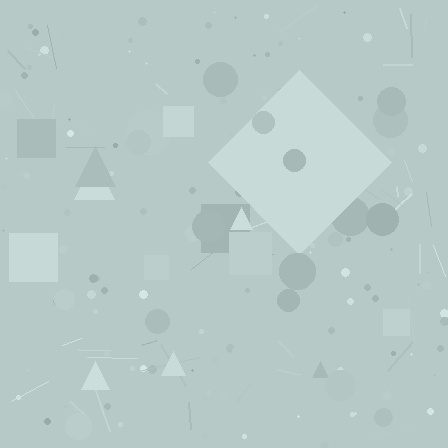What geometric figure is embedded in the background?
A diamond is embedded in the background.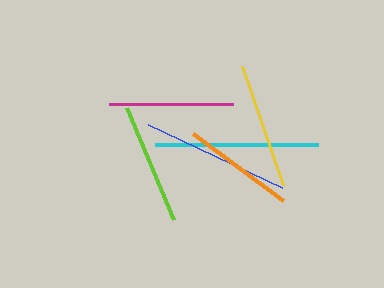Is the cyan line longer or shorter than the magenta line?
The cyan line is longer than the magenta line.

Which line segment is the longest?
The cyan line is the longest at approximately 163 pixels.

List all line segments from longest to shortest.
From longest to shortest: cyan, blue, yellow, magenta, lime, orange.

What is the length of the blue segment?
The blue segment is approximately 148 pixels long.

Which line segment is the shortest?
The orange line is the shortest at approximately 112 pixels.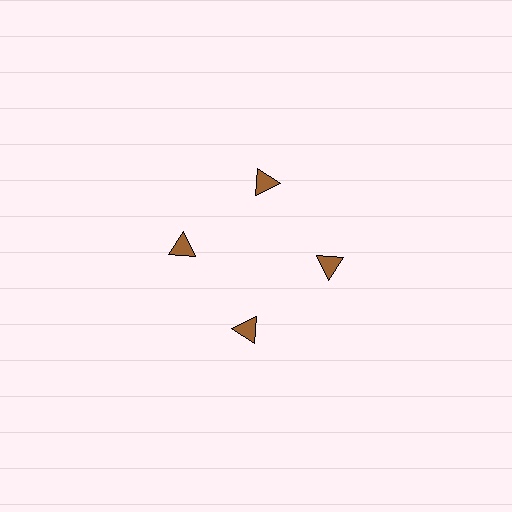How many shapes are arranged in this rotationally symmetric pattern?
There are 4 shapes, arranged in 4 groups of 1.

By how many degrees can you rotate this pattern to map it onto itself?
The pattern maps onto itself every 90 degrees of rotation.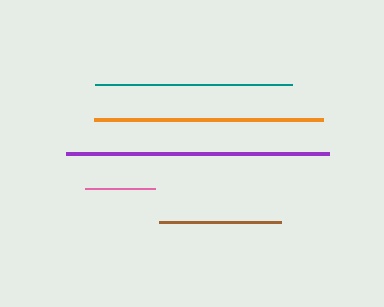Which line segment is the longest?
The purple line is the longest at approximately 263 pixels.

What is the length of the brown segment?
The brown segment is approximately 122 pixels long.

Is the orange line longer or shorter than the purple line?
The purple line is longer than the orange line.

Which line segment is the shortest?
The pink line is the shortest at approximately 70 pixels.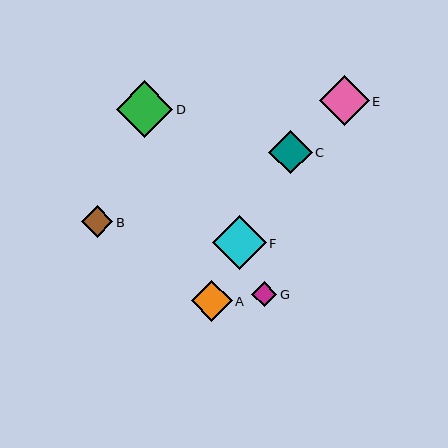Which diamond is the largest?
Diamond D is the largest with a size of approximately 57 pixels.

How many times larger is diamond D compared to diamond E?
Diamond D is approximately 1.1 times the size of diamond E.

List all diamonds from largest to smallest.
From largest to smallest: D, F, E, C, A, B, G.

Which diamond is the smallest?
Diamond G is the smallest with a size of approximately 25 pixels.